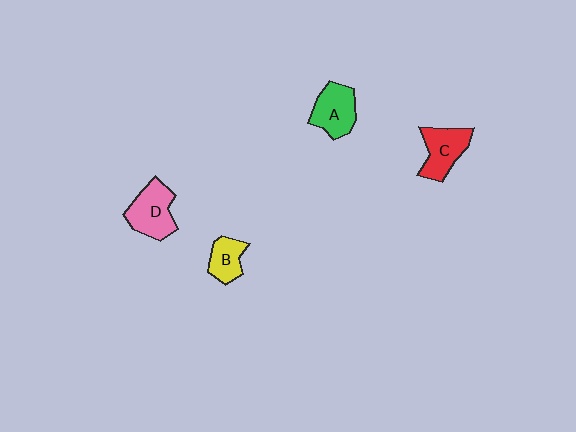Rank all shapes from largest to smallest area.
From largest to smallest: D (pink), C (red), A (green), B (yellow).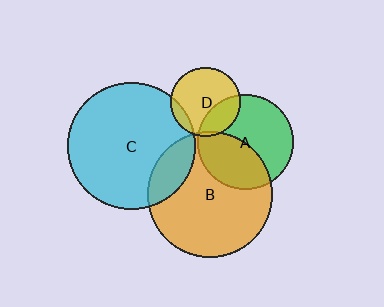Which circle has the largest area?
Circle C (cyan).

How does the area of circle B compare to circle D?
Approximately 3.2 times.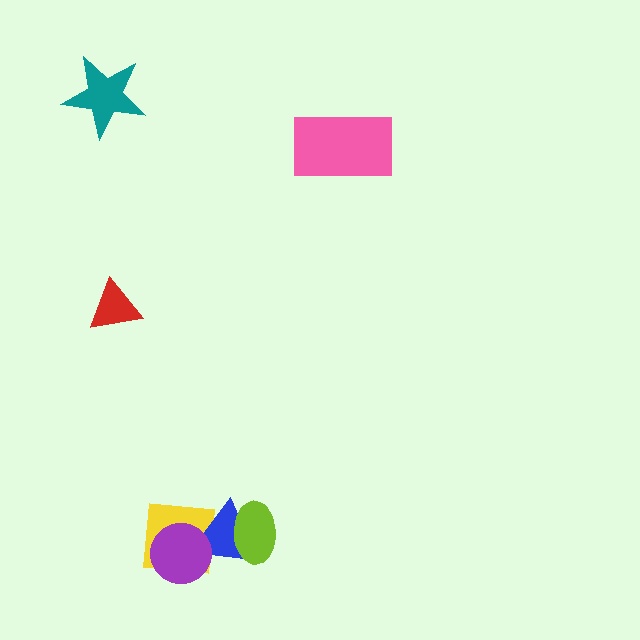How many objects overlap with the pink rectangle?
0 objects overlap with the pink rectangle.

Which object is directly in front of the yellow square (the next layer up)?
The blue triangle is directly in front of the yellow square.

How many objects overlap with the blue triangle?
3 objects overlap with the blue triangle.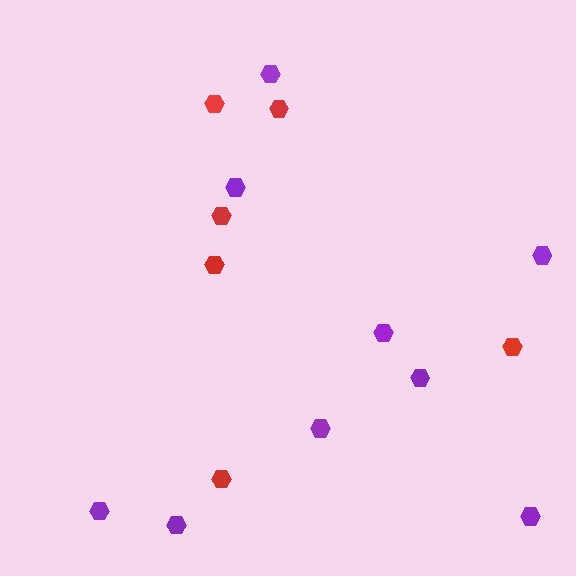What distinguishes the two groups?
There are 2 groups: one group of purple hexagons (9) and one group of red hexagons (6).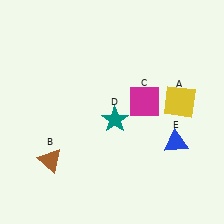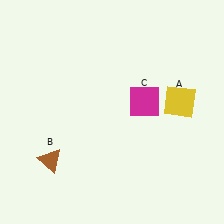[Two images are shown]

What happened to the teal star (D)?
The teal star (D) was removed in Image 2. It was in the bottom-right area of Image 1.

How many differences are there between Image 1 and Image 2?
There are 2 differences between the two images.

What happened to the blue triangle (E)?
The blue triangle (E) was removed in Image 2. It was in the bottom-right area of Image 1.